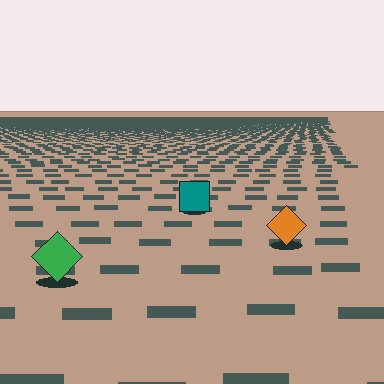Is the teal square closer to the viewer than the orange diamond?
No. The orange diamond is closer — you can tell from the texture gradient: the ground texture is coarser near it.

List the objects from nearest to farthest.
From nearest to farthest: the green diamond, the orange diamond, the teal square.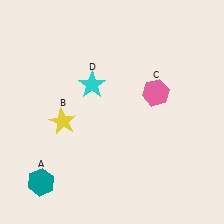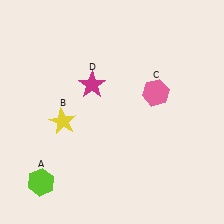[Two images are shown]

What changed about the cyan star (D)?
In Image 1, D is cyan. In Image 2, it changed to magenta.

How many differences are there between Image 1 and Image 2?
There are 2 differences between the two images.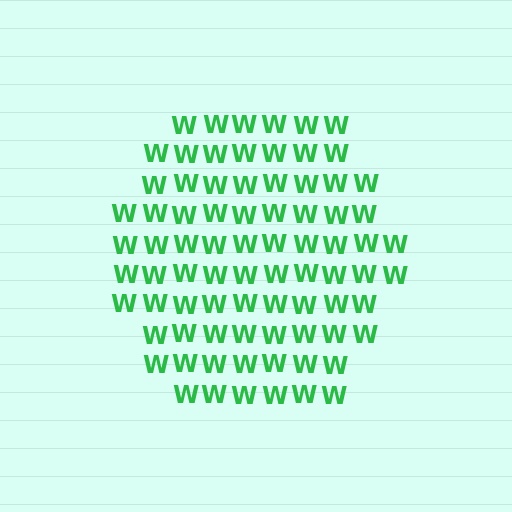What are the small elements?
The small elements are letter W's.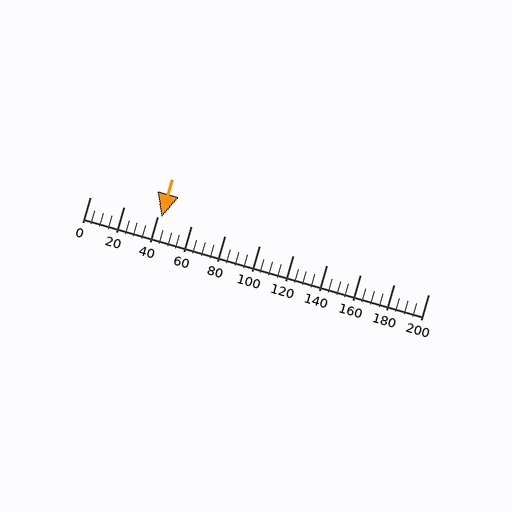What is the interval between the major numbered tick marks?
The major tick marks are spaced 20 units apart.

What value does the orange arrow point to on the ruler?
The orange arrow points to approximately 42.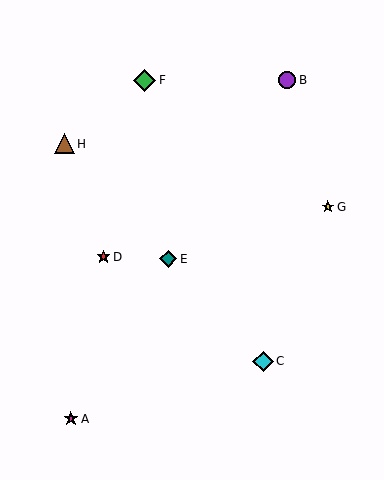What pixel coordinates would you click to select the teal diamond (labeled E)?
Click at (168, 259) to select the teal diamond E.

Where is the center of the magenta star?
The center of the magenta star is at (71, 419).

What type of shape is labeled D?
Shape D is a red star.